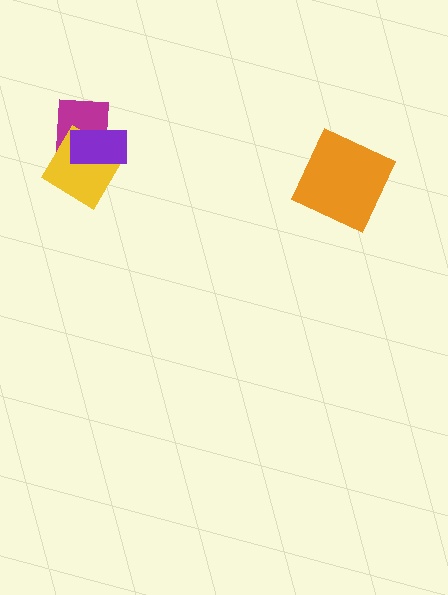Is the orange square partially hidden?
No, no other shape covers it.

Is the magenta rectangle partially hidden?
Yes, it is partially covered by another shape.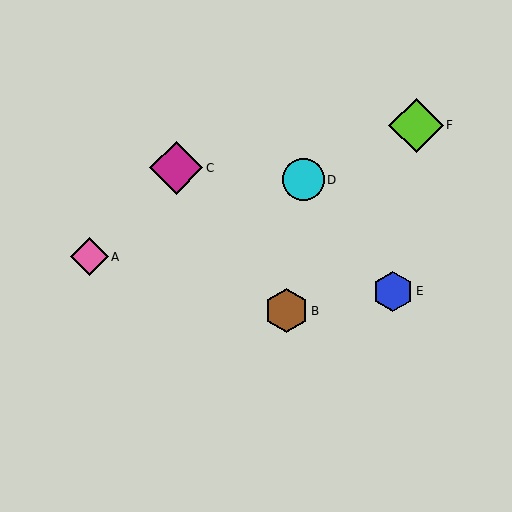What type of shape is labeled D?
Shape D is a cyan circle.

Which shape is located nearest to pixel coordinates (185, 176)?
The magenta diamond (labeled C) at (176, 168) is nearest to that location.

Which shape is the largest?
The lime diamond (labeled F) is the largest.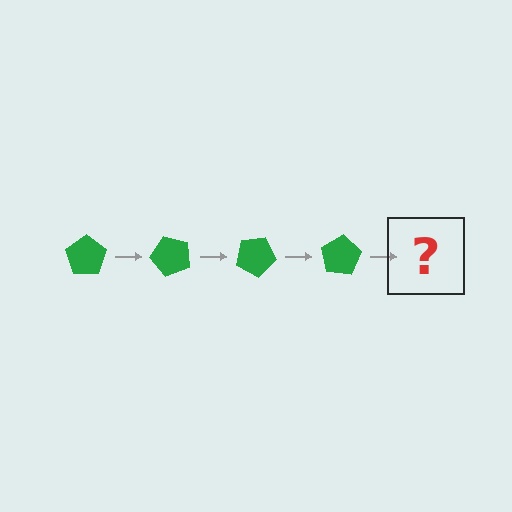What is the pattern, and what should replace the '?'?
The pattern is that the pentagon rotates 50 degrees each step. The '?' should be a green pentagon rotated 200 degrees.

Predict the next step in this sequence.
The next step is a green pentagon rotated 200 degrees.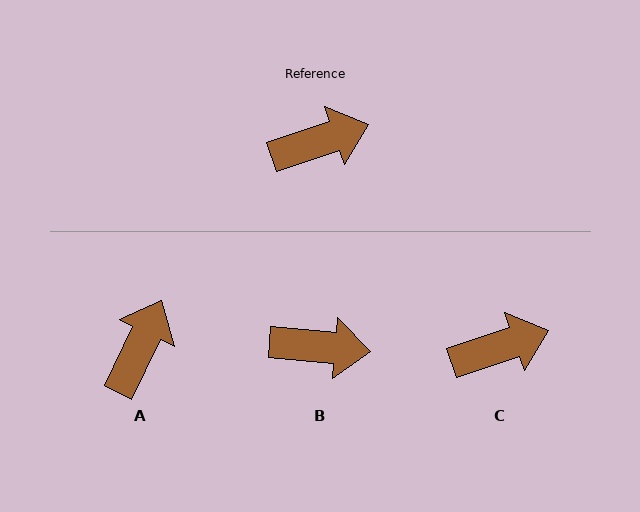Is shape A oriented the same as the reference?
No, it is off by about 46 degrees.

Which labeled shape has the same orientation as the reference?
C.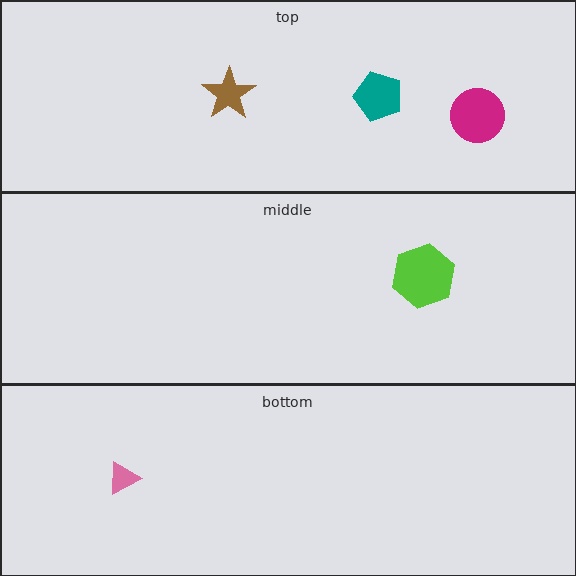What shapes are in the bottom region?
The pink triangle.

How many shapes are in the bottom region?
1.